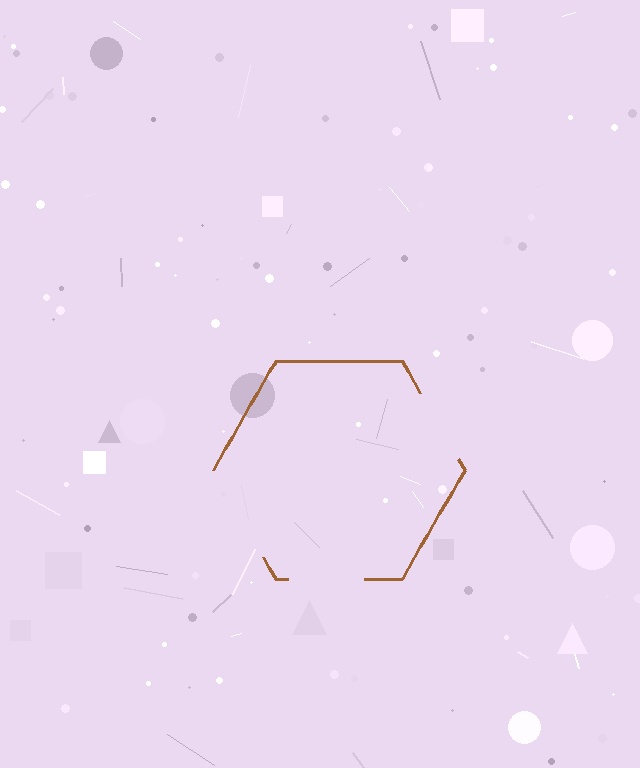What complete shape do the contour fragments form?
The contour fragments form a hexagon.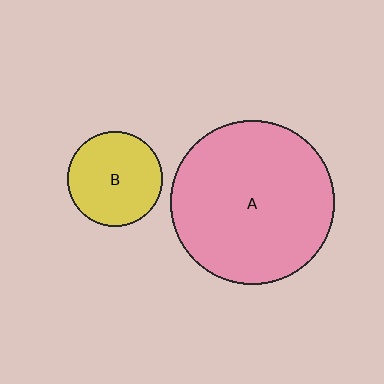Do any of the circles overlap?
No, none of the circles overlap.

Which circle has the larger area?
Circle A (pink).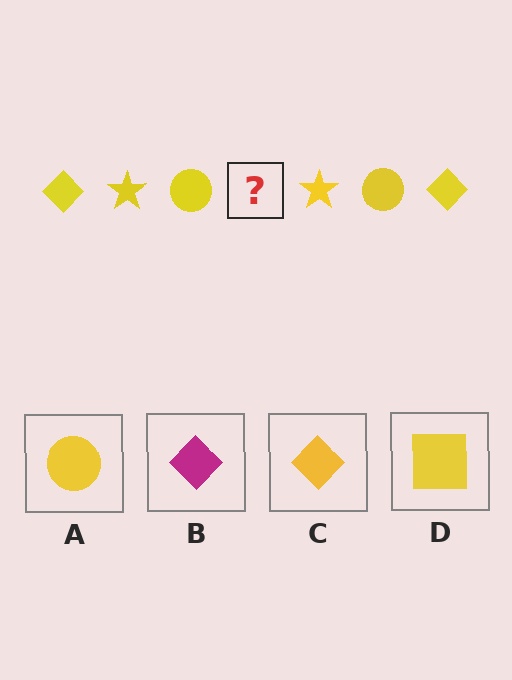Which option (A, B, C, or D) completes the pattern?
C.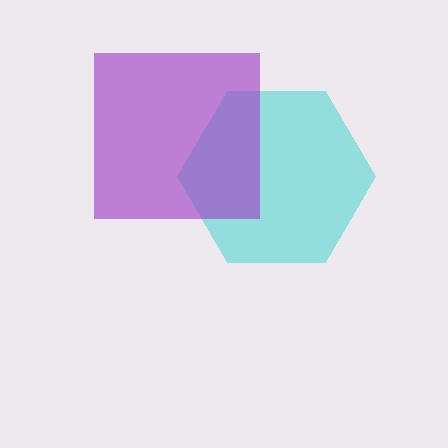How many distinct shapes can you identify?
There are 2 distinct shapes: a cyan hexagon, a purple square.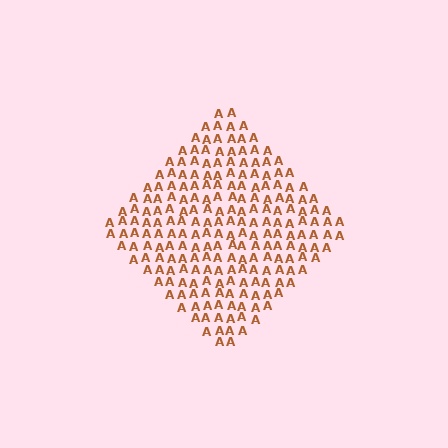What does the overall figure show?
The overall figure shows a diamond.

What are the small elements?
The small elements are letter A's.